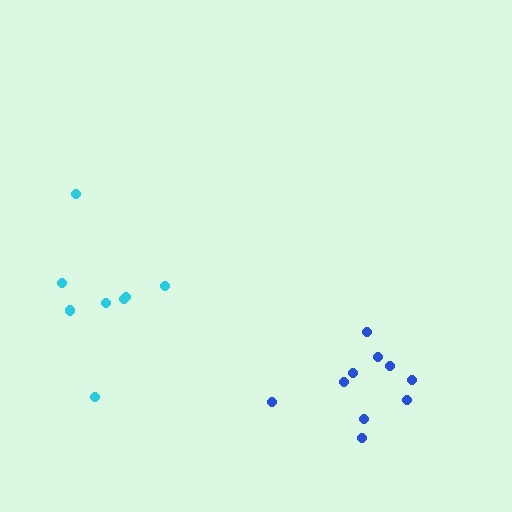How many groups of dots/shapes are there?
There are 2 groups.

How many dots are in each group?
Group 1: 10 dots, Group 2: 8 dots (18 total).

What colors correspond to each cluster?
The clusters are colored: blue, cyan.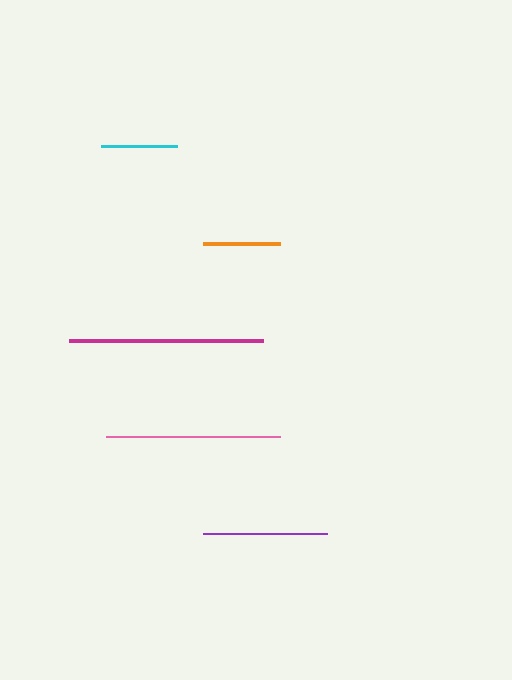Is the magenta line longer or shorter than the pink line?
The magenta line is longer than the pink line.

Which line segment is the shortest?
The cyan line is the shortest at approximately 77 pixels.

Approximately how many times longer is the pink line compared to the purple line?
The pink line is approximately 1.4 times the length of the purple line.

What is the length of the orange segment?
The orange segment is approximately 77 pixels long.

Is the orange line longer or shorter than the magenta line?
The magenta line is longer than the orange line.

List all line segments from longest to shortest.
From longest to shortest: magenta, pink, purple, orange, cyan.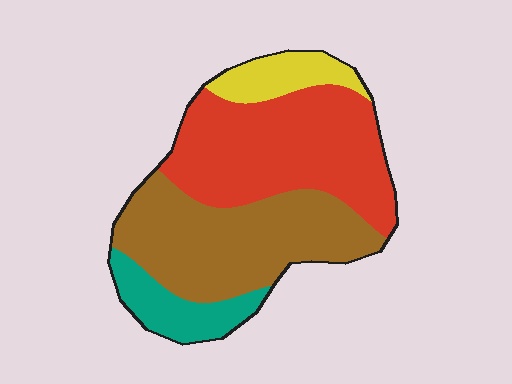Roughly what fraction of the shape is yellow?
Yellow takes up less than a quarter of the shape.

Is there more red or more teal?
Red.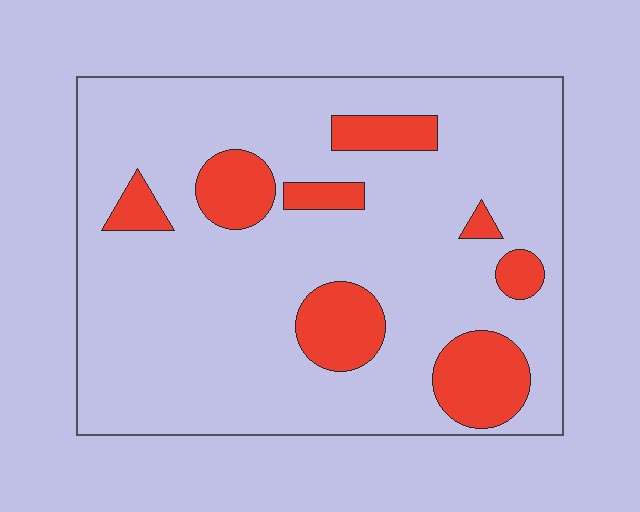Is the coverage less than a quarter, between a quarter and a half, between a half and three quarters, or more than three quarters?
Less than a quarter.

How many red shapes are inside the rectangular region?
8.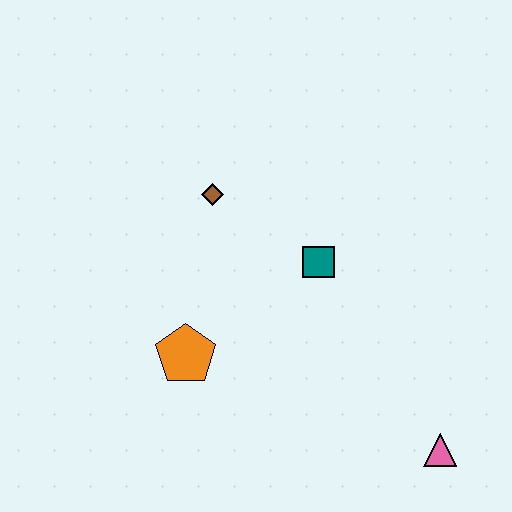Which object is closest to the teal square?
The brown diamond is closest to the teal square.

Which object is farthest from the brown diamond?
The pink triangle is farthest from the brown diamond.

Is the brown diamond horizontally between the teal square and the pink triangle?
No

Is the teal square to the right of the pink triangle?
No